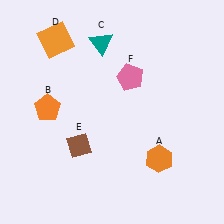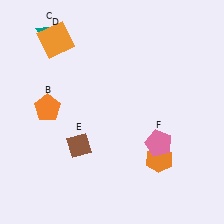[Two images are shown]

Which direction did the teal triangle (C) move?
The teal triangle (C) moved left.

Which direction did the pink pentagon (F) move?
The pink pentagon (F) moved down.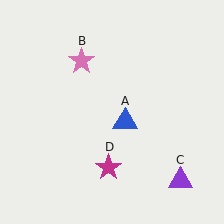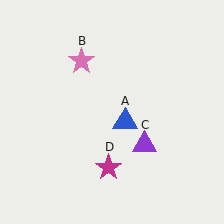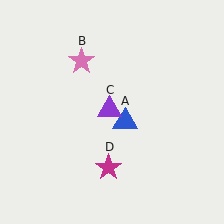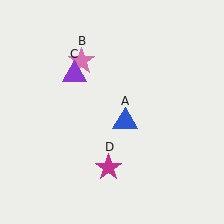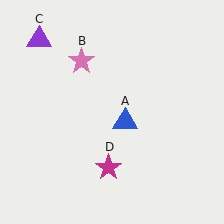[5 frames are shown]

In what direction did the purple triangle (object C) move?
The purple triangle (object C) moved up and to the left.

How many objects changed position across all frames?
1 object changed position: purple triangle (object C).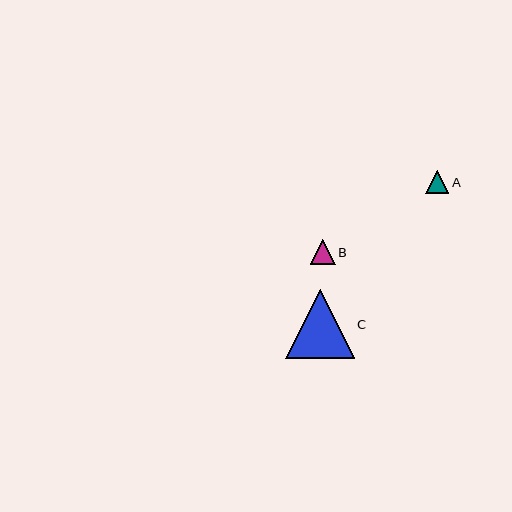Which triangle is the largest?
Triangle C is the largest with a size of approximately 68 pixels.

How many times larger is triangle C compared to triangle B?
Triangle C is approximately 2.7 times the size of triangle B.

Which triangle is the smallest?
Triangle A is the smallest with a size of approximately 23 pixels.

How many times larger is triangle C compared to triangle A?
Triangle C is approximately 2.9 times the size of triangle A.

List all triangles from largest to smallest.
From largest to smallest: C, B, A.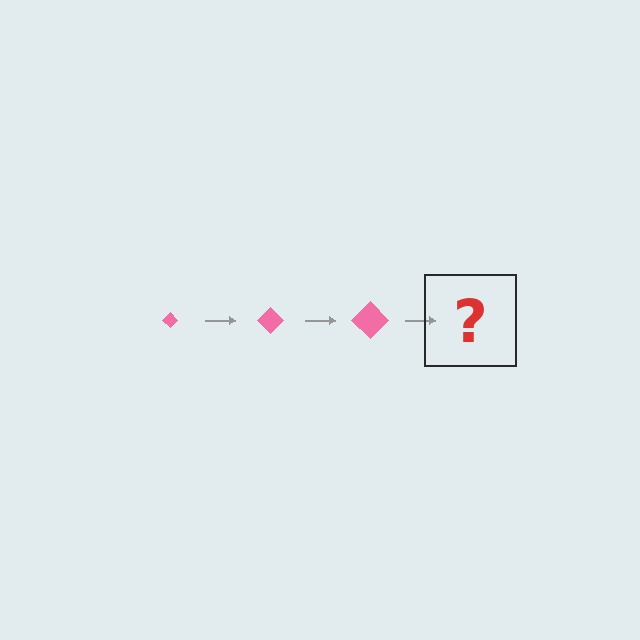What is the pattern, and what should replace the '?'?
The pattern is that the diamond gets progressively larger each step. The '?' should be a pink diamond, larger than the previous one.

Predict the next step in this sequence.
The next step is a pink diamond, larger than the previous one.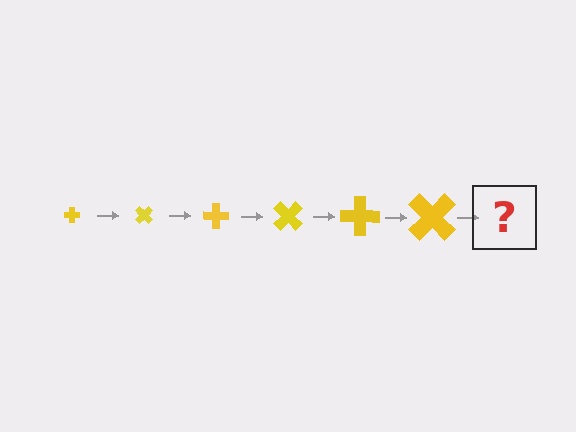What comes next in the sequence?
The next element should be a cross, larger than the previous one and rotated 270 degrees from the start.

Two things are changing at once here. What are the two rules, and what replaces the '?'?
The two rules are that the cross grows larger each step and it rotates 45 degrees each step. The '?' should be a cross, larger than the previous one and rotated 270 degrees from the start.